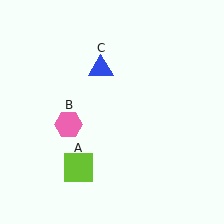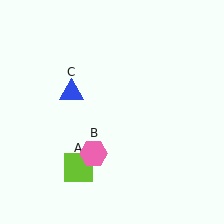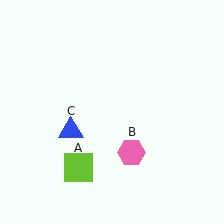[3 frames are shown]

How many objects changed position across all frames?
2 objects changed position: pink hexagon (object B), blue triangle (object C).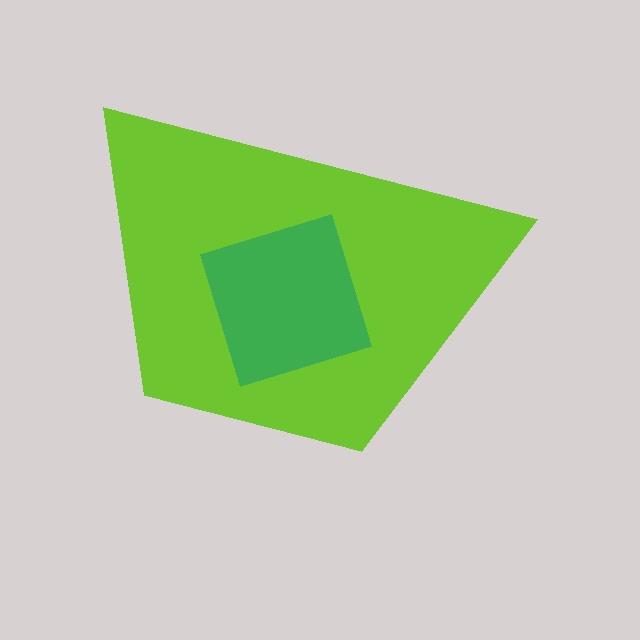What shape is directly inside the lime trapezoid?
The green square.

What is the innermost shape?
The green square.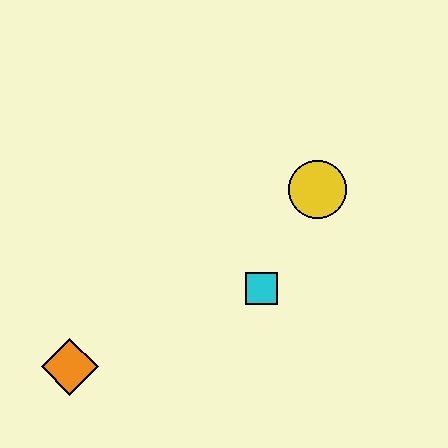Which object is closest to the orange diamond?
The cyan square is closest to the orange diamond.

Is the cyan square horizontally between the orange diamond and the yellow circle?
Yes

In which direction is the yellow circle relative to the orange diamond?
The yellow circle is to the right of the orange diamond.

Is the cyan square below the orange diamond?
No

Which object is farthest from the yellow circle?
The orange diamond is farthest from the yellow circle.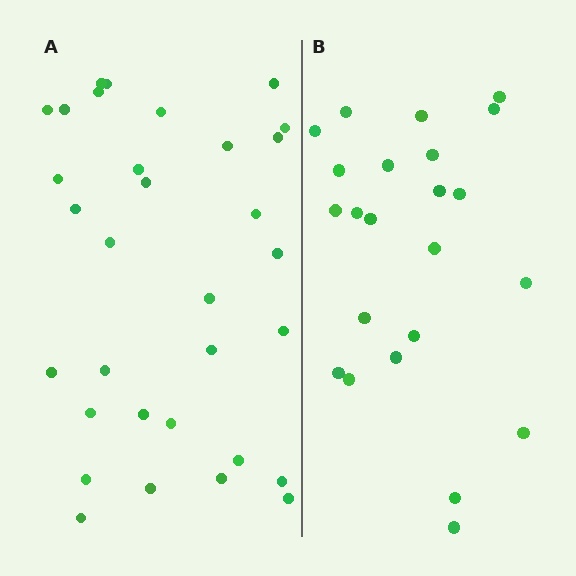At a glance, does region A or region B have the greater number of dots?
Region A (the left region) has more dots.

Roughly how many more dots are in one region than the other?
Region A has roughly 8 or so more dots than region B.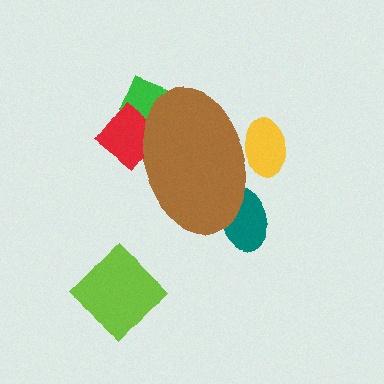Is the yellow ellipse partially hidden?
Yes, the yellow ellipse is partially hidden behind the brown ellipse.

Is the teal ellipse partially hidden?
Yes, the teal ellipse is partially hidden behind the brown ellipse.